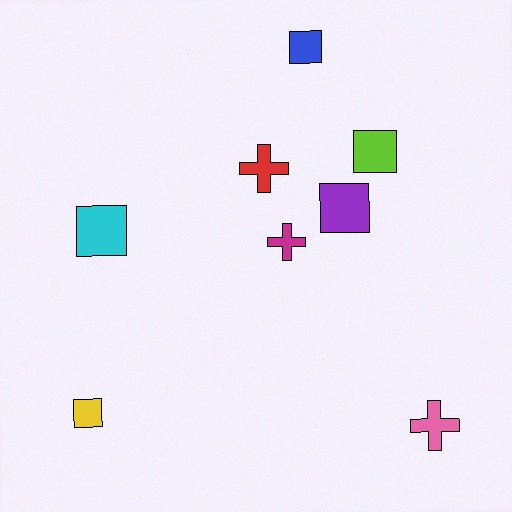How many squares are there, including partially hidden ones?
There are 5 squares.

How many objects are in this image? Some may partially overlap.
There are 8 objects.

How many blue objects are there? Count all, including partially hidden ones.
There is 1 blue object.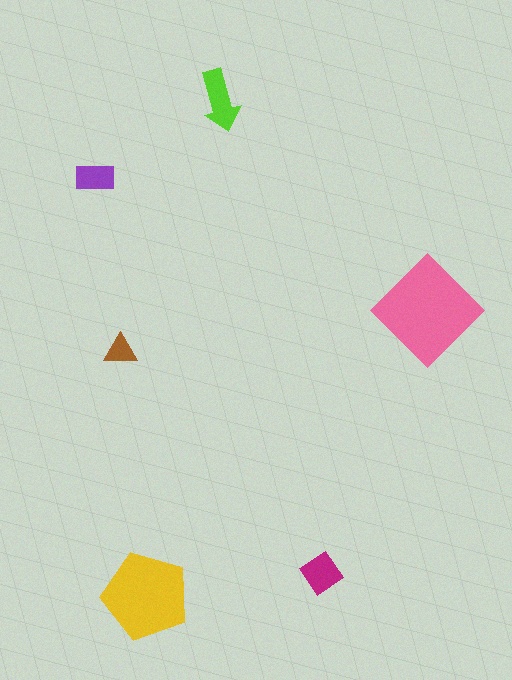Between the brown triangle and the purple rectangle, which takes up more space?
The purple rectangle.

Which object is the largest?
The pink diamond.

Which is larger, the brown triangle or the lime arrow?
The lime arrow.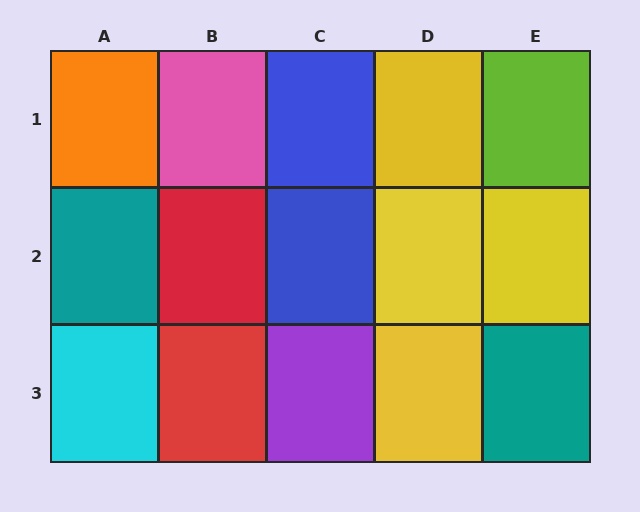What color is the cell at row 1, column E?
Lime.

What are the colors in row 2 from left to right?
Teal, red, blue, yellow, yellow.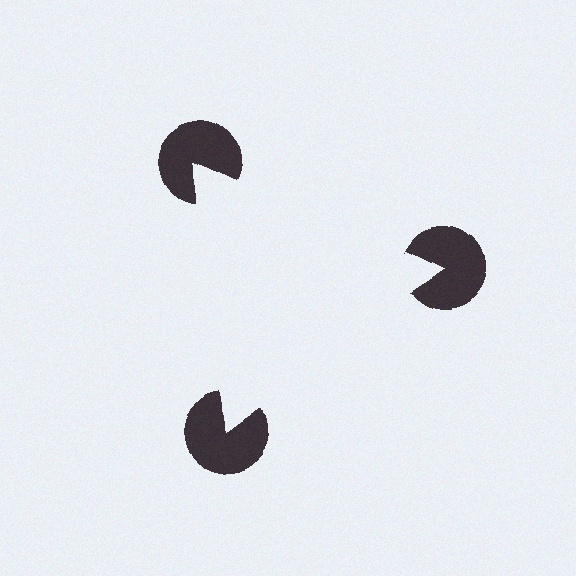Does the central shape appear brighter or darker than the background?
It typically appears slightly brighter than the background, even though no actual brightness change is drawn.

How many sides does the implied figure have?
3 sides.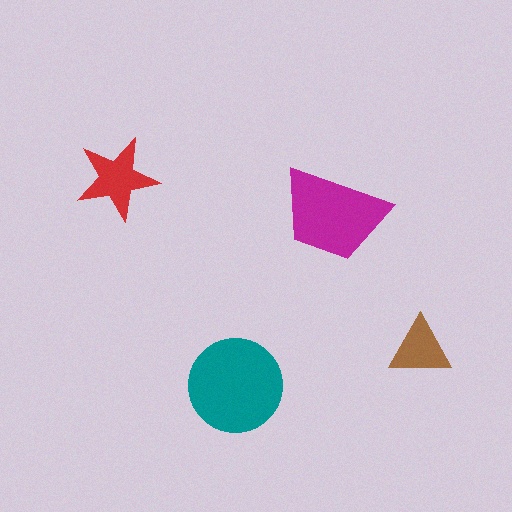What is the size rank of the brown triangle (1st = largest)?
4th.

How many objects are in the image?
There are 4 objects in the image.